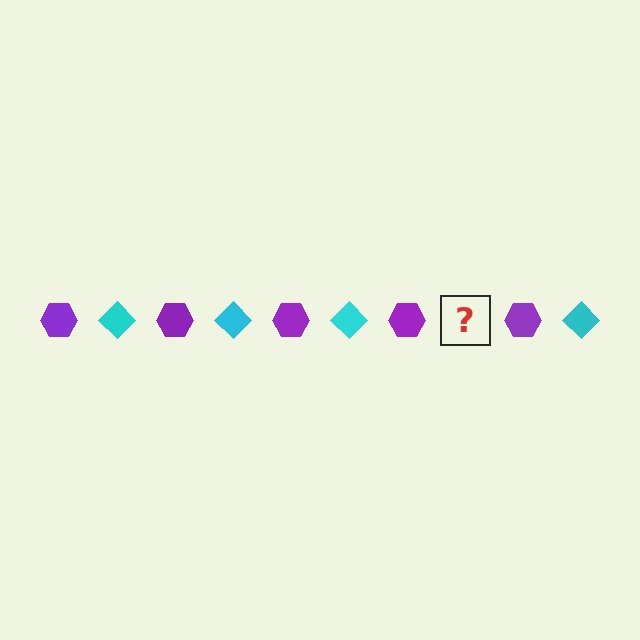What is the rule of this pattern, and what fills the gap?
The rule is that the pattern alternates between purple hexagon and cyan diamond. The gap should be filled with a cyan diamond.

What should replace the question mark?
The question mark should be replaced with a cyan diamond.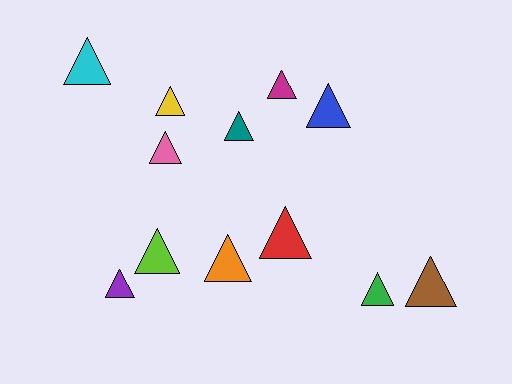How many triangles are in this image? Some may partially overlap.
There are 12 triangles.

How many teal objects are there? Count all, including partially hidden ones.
There is 1 teal object.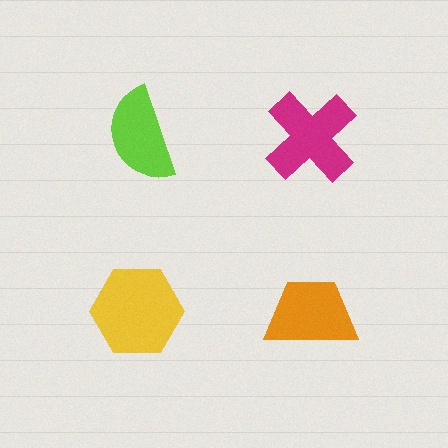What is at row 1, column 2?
A magenta cross.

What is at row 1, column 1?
A lime semicircle.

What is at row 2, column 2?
An orange trapezoid.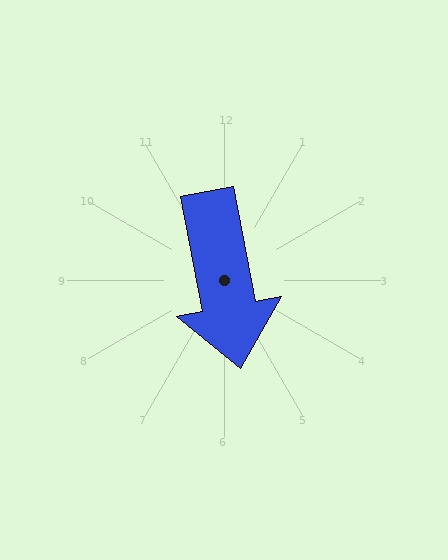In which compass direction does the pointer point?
South.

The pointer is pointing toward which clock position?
Roughly 6 o'clock.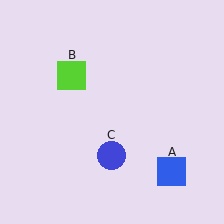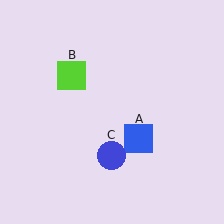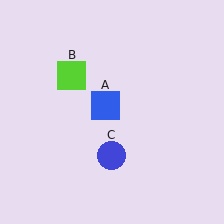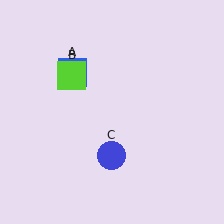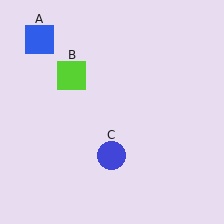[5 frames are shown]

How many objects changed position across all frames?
1 object changed position: blue square (object A).